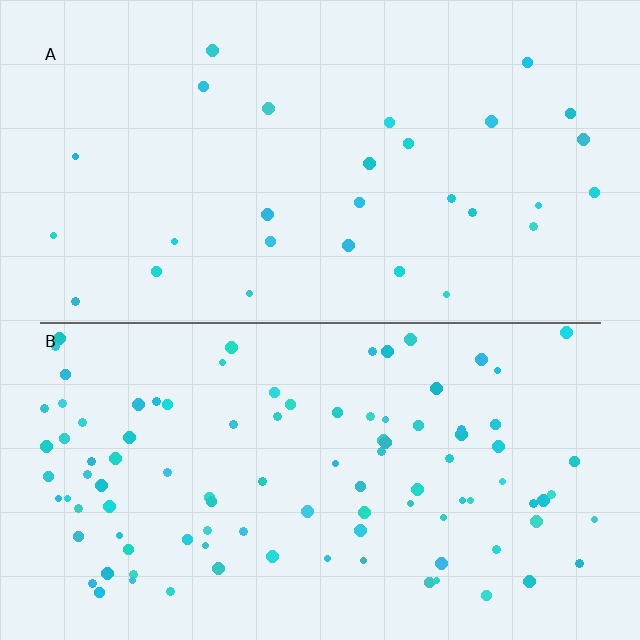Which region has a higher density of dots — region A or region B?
B (the bottom).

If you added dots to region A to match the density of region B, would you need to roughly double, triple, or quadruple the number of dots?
Approximately triple.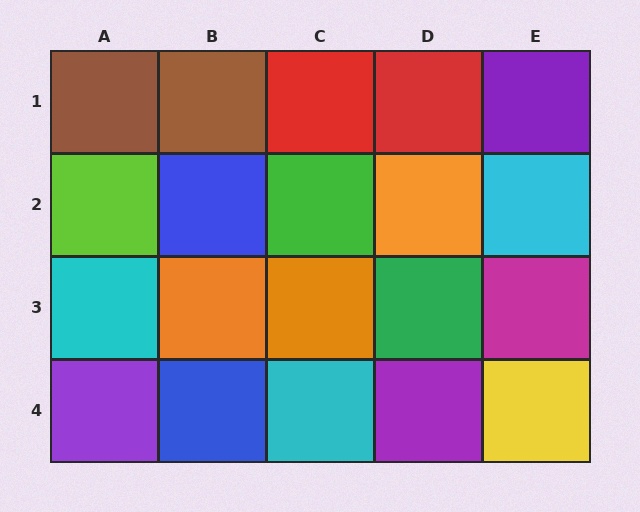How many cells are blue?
2 cells are blue.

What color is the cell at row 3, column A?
Cyan.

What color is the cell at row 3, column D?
Green.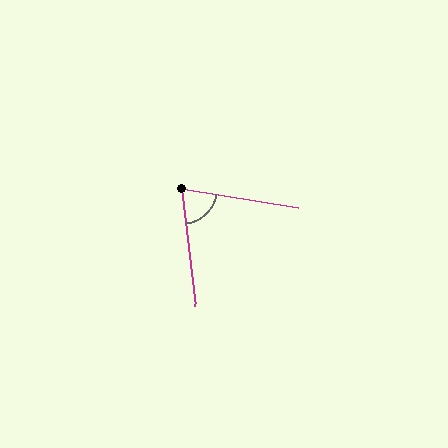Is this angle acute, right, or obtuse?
It is acute.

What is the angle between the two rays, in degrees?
Approximately 74 degrees.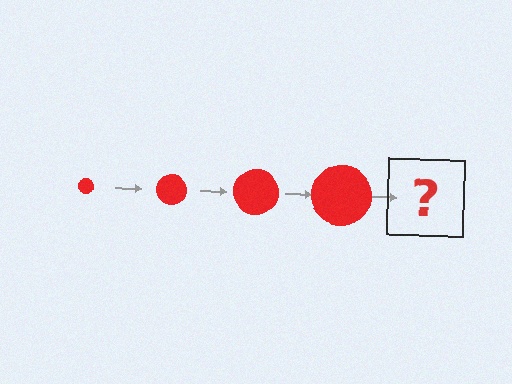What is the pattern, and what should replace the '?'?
The pattern is that the circle gets progressively larger each step. The '?' should be a red circle, larger than the previous one.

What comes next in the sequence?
The next element should be a red circle, larger than the previous one.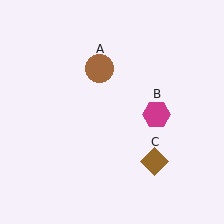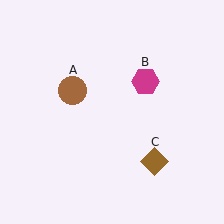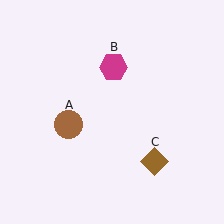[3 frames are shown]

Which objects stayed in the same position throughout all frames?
Brown diamond (object C) remained stationary.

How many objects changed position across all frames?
2 objects changed position: brown circle (object A), magenta hexagon (object B).